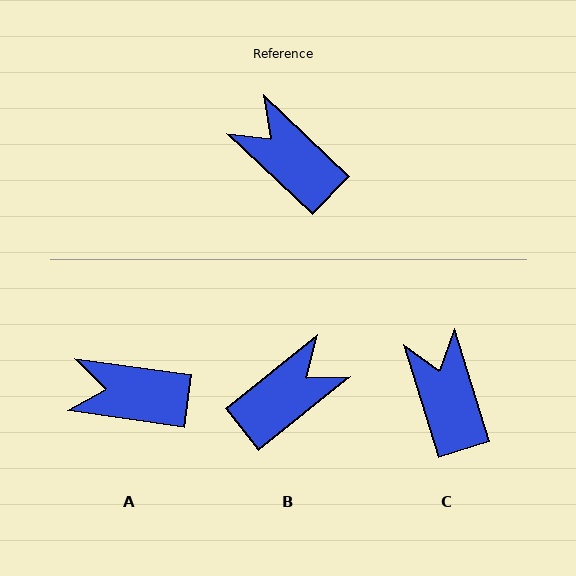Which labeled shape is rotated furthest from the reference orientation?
B, about 98 degrees away.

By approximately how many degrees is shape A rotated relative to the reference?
Approximately 36 degrees counter-clockwise.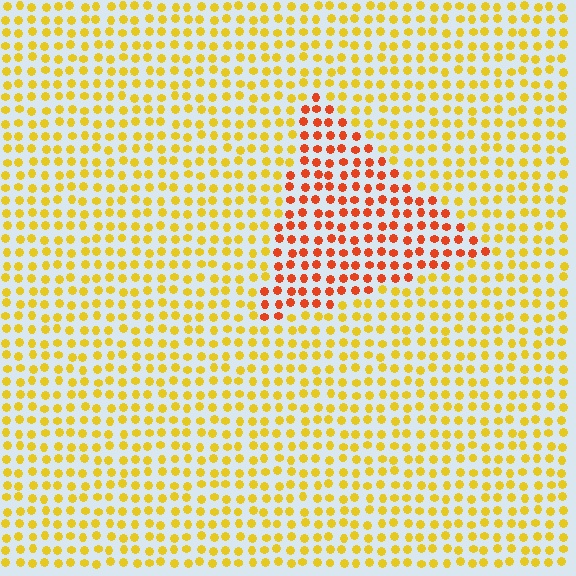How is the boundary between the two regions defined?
The boundary is defined purely by a slight shift in hue (about 41 degrees). Spacing, size, and orientation are identical on both sides.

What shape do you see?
I see a triangle.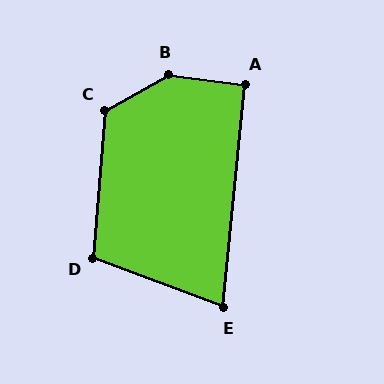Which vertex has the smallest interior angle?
E, at approximately 75 degrees.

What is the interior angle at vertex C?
Approximately 124 degrees (obtuse).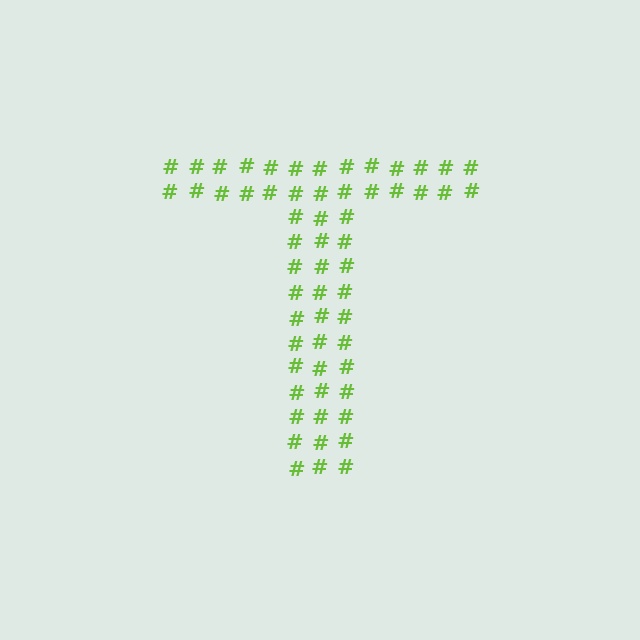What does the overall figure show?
The overall figure shows the letter T.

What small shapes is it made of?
It is made of small hash symbols.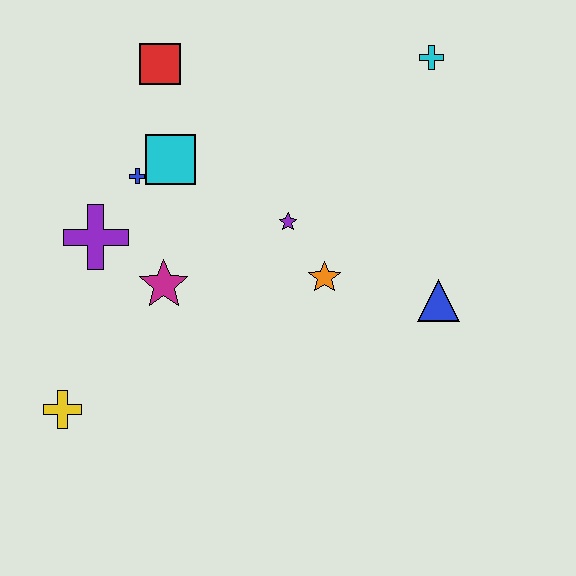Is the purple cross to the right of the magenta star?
No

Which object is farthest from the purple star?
The yellow cross is farthest from the purple star.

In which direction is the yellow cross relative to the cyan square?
The yellow cross is below the cyan square.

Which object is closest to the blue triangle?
The orange star is closest to the blue triangle.